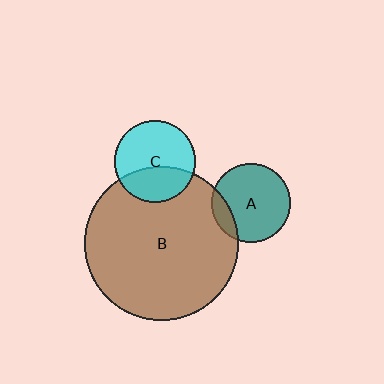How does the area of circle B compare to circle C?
Approximately 3.6 times.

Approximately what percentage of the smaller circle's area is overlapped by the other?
Approximately 15%.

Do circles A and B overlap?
Yes.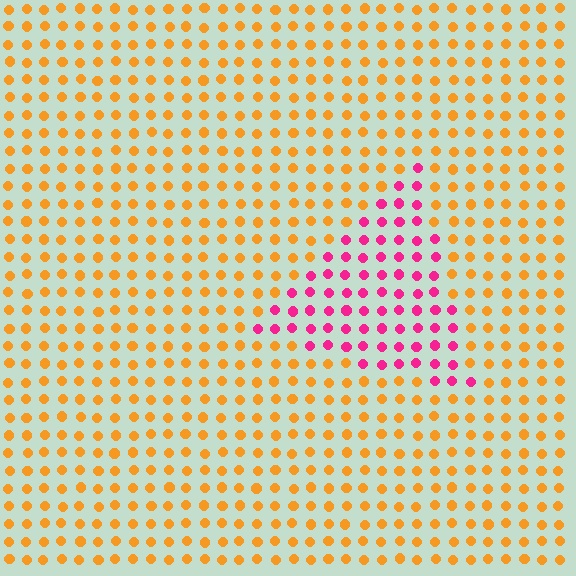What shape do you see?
I see a triangle.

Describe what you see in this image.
The image is filled with small orange elements in a uniform arrangement. A triangle-shaped region is visible where the elements are tinted to a slightly different hue, forming a subtle color boundary.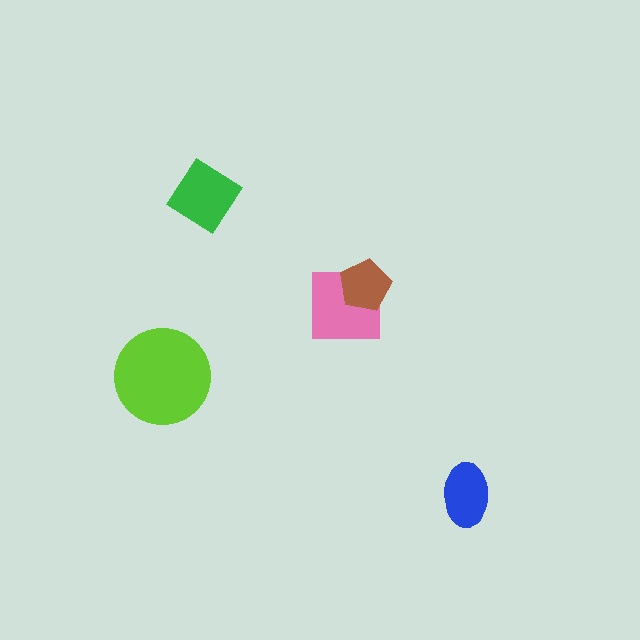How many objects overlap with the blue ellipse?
0 objects overlap with the blue ellipse.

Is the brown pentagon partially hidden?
No, no other shape covers it.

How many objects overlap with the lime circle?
0 objects overlap with the lime circle.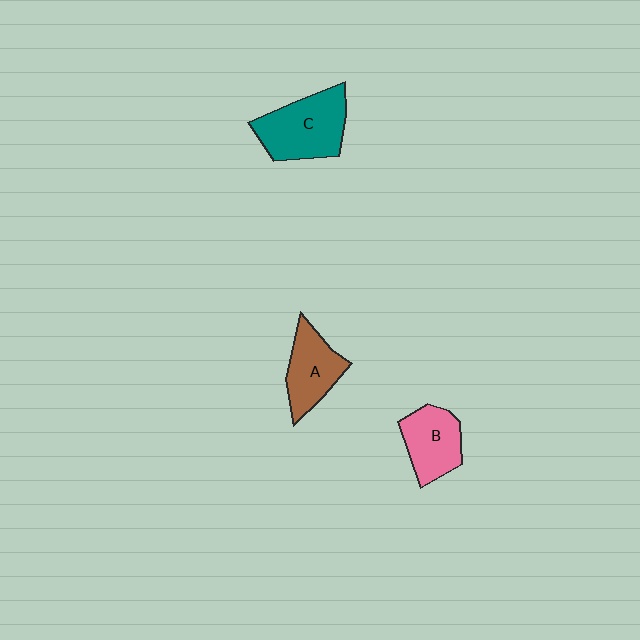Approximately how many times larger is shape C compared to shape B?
Approximately 1.4 times.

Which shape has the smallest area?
Shape B (pink).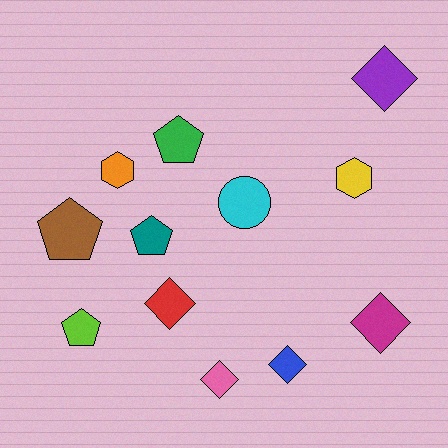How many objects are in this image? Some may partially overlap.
There are 12 objects.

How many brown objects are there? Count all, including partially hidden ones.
There is 1 brown object.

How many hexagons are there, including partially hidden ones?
There are 2 hexagons.